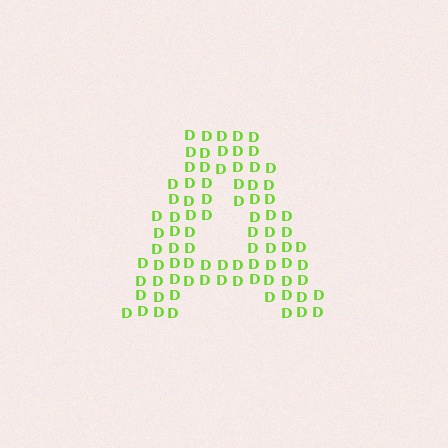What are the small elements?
The small elements are letter D's.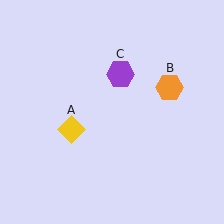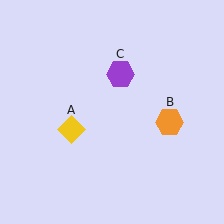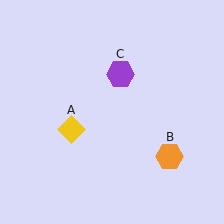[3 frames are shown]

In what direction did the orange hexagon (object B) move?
The orange hexagon (object B) moved down.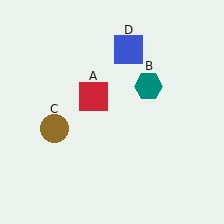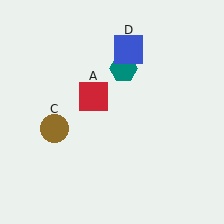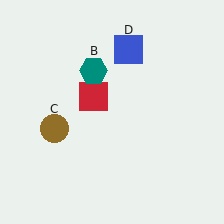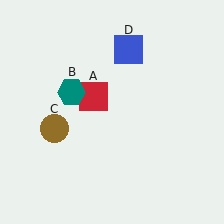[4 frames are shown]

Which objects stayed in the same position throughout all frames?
Red square (object A) and brown circle (object C) and blue square (object D) remained stationary.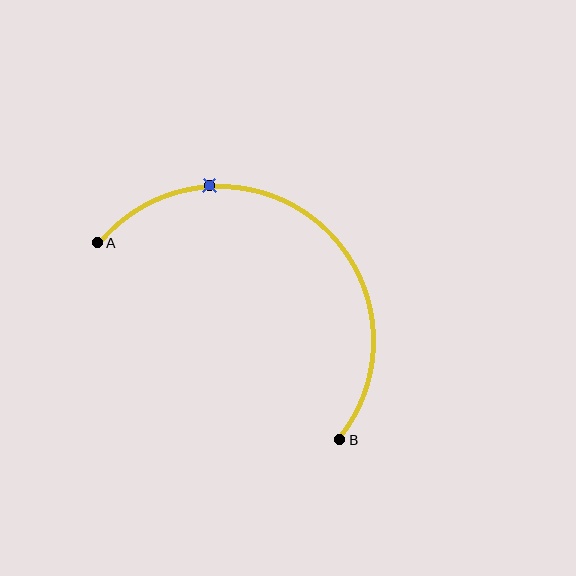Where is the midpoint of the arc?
The arc midpoint is the point on the curve farthest from the straight line joining A and B. It sits above and to the right of that line.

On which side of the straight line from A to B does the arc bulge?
The arc bulges above and to the right of the straight line connecting A and B.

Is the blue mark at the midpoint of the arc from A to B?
No. The blue mark lies on the arc but is closer to endpoint A. The arc midpoint would be at the point on the curve equidistant along the arc from both A and B.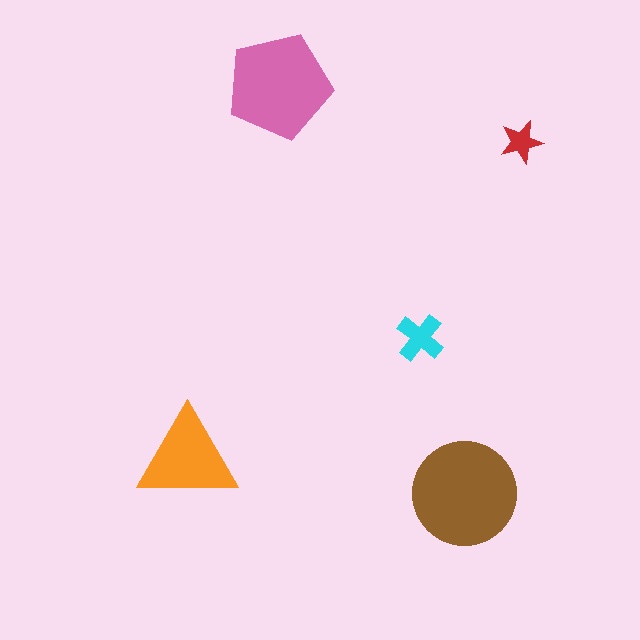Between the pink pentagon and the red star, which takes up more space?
The pink pentagon.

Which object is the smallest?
The red star.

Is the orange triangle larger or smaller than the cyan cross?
Larger.